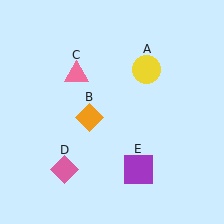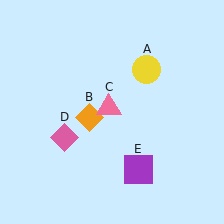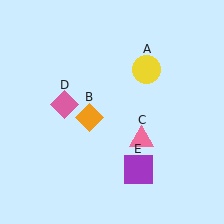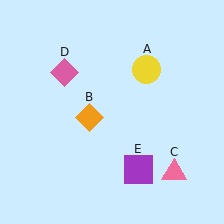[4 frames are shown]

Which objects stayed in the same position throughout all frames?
Yellow circle (object A) and orange diamond (object B) and purple square (object E) remained stationary.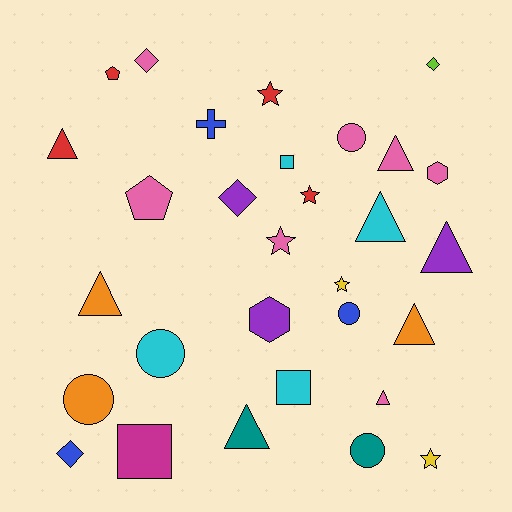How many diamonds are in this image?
There are 4 diamonds.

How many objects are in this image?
There are 30 objects.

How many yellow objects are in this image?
There are 2 yellow objects.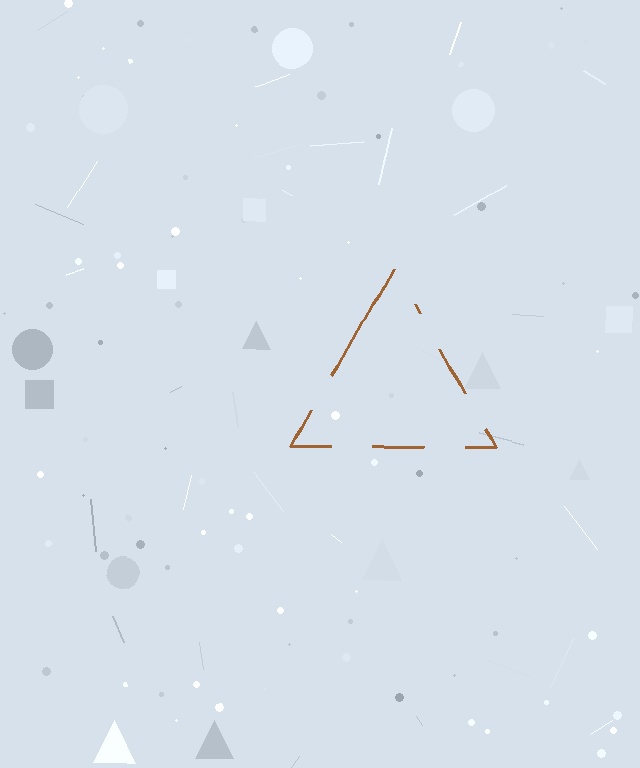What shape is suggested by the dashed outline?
The dashed outline suggests a triangle.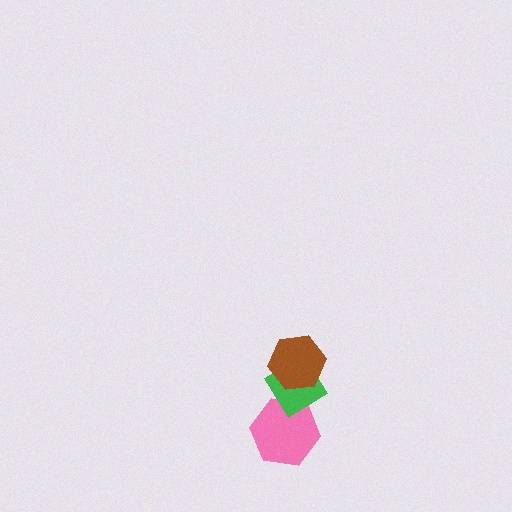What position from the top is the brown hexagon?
The brown hexagon is 1st from the top.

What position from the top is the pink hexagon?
The pink hexagon is 3rd from the top.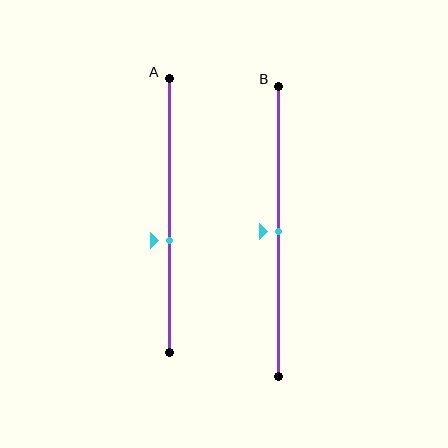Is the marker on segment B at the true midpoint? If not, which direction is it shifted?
Yes, the marker on segment B is at the true midpoint.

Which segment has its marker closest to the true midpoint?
Segment B has its marker closest to the true midpoint.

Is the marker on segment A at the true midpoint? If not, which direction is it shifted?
No, the marker on segment A is shifted downward by about 9% of the segment length.